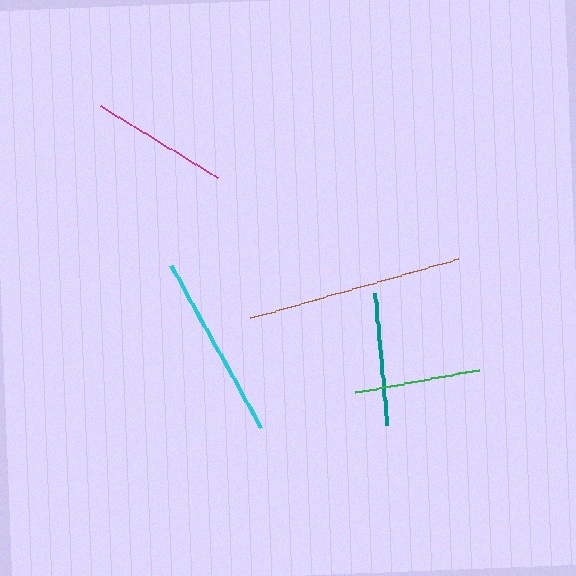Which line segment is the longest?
The brown line is the longest at approximately 216 pixels.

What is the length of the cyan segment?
The cyan segment is approximately 186 pixels long.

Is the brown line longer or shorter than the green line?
The brown line is longer than the green line.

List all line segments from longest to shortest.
From longest to shortest: brown, cyan, magenta, teal, green.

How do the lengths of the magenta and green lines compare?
The magenta and green lines are approximately the same length.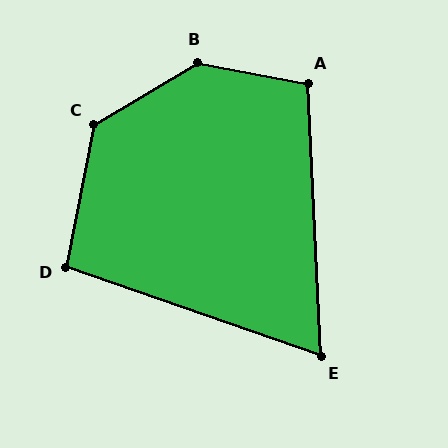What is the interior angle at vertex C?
Approximately 132 degrees (obtuse).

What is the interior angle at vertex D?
Approximately 98 degrees (obtuse).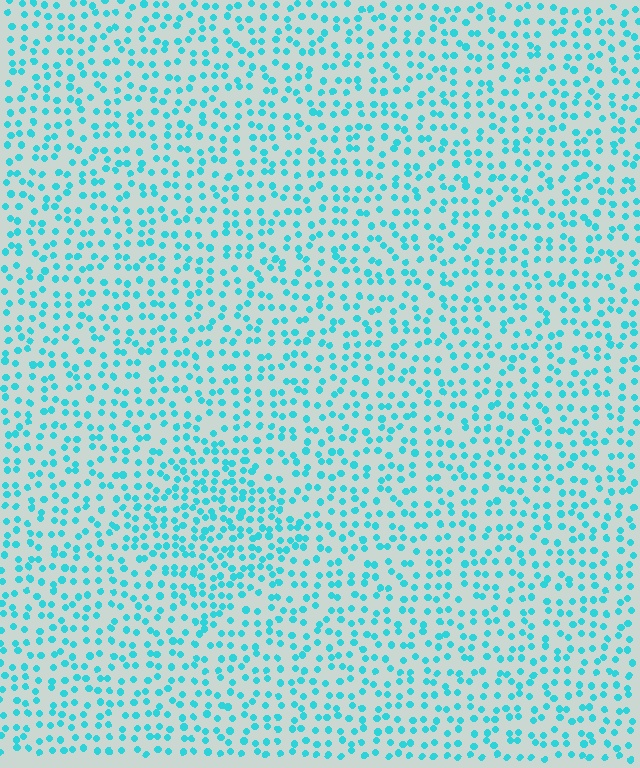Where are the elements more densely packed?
The elements are more densely packed inside the diamond boundary.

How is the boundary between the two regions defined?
The boundary is defined by a change in element density (approximately 1.6x ratio). All elements are the same color, size, and shape.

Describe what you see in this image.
The image contains small cyan elements arranged at two different densities. A diamond-shaped region is visible where the elements are more densely packed than the surrounding area.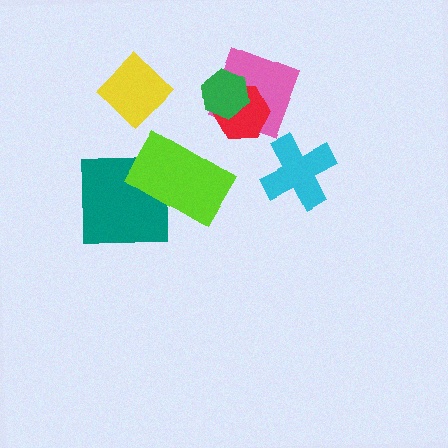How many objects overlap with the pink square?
2 objects overlap with the pink square.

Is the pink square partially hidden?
Yes, it is partially covered by another shape.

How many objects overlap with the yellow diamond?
0 objects overlap with the yellow diamond.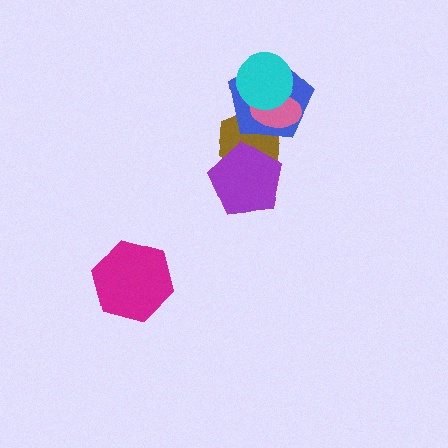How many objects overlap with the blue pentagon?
3 objects overlap with the blue pentagon.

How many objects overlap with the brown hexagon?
3 objects overlap with the brown hexagon.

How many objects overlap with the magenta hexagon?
0 objects overlap with the magenta hexagon.